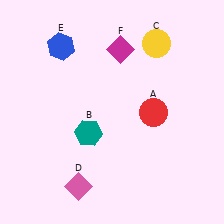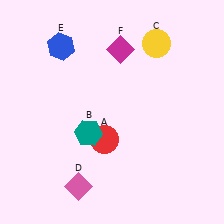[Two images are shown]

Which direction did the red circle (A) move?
The red circle (A) moved left.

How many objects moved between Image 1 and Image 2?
1 object moved between the two images.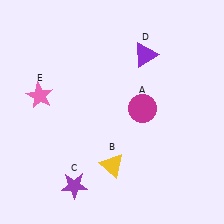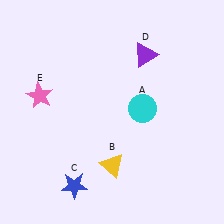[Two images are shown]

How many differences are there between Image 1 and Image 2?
There are 2 differences between the two images.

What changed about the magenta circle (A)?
In Image 1, A is magenta. In Image 2, it changed to cyan.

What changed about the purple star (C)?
In Image 1, C is purple. In Image 2, it changed to blue.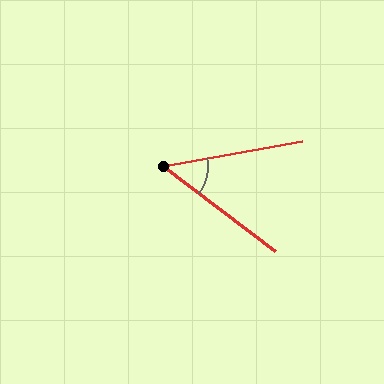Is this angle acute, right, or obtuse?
It is acute.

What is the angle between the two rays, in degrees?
Approximately 47 degrees.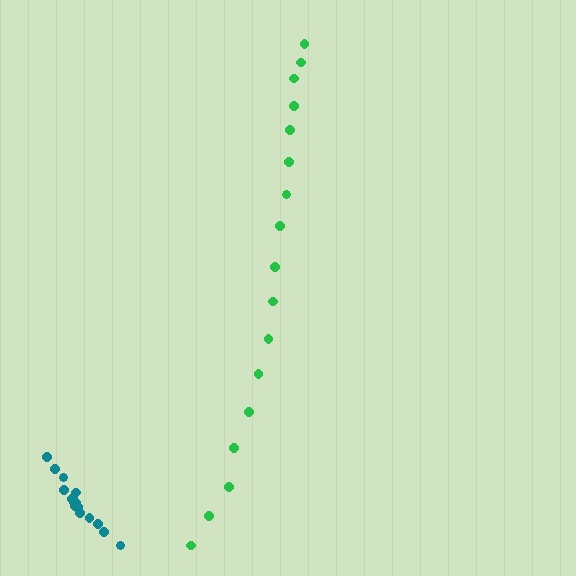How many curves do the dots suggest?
There are 2 distinct paths.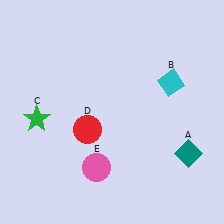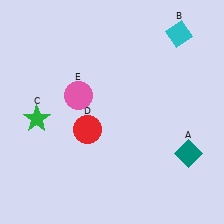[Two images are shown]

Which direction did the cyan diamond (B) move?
The cyan diamond (B) moved up.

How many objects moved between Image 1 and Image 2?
2 objects moved between the two images.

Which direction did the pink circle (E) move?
The pink circle (E) moved up.